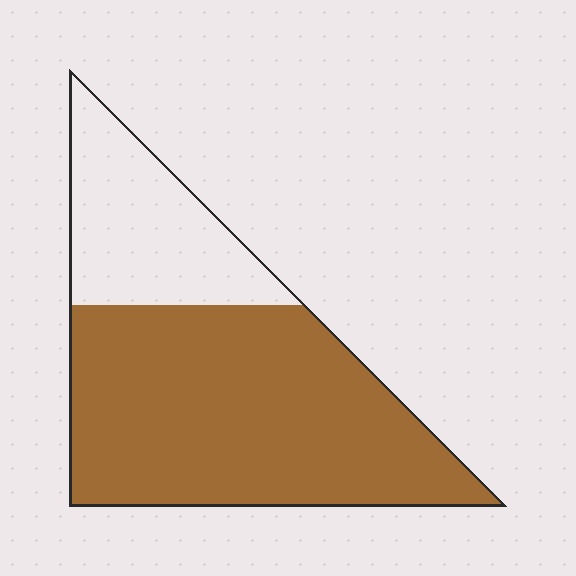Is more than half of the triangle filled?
Yes.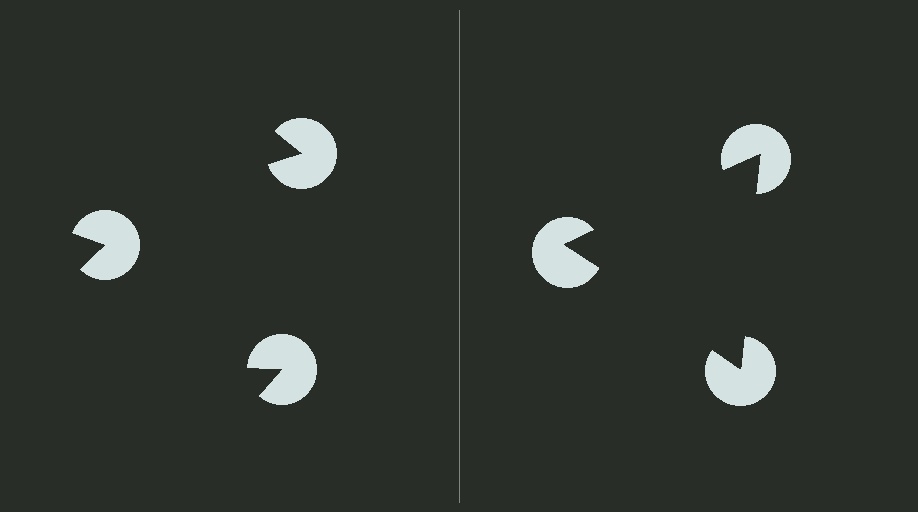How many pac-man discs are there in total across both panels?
6 — 3 on each side.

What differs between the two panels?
The pac-man discs are positioned identically on both sides; only the wedge orientations differ. On the right they align to a triangle; on the left they are misaligned.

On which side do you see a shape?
An illusory triangle appears on the right side. On the left side the wedge cuts are rotated, so no coherent shape forms.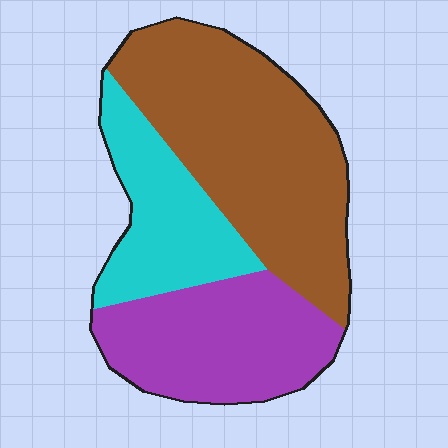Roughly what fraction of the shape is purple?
Purple takes up about one third (1/3) of the shape.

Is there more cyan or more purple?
Purple.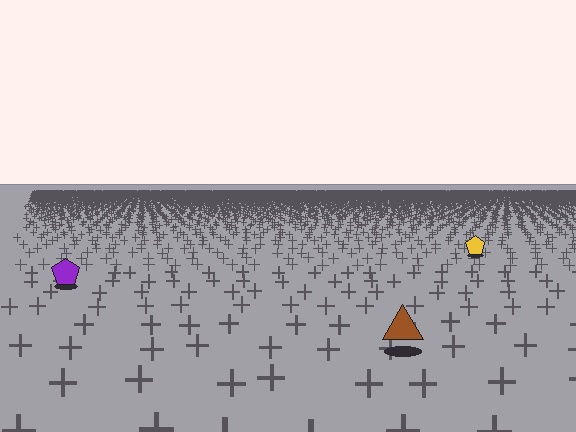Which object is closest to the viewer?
The brown triangle is closest. The texture marks near it are larger and more spread out.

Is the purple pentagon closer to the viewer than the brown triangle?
No. The brown triangle is closer — you can tell from the texture gradient: the ground texture is coarser near it.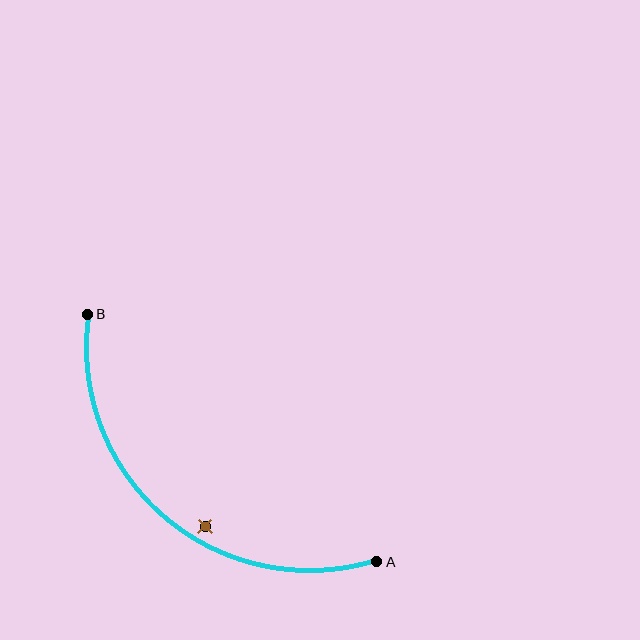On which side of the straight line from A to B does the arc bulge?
The arc bulges below and to the left of the straight line connecting A and B.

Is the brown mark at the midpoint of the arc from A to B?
No — the brown mark does not lie on the arc at all. It sits slightly inside the curve.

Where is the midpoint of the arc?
The arc midpoint is the point on the curve farthest from the straight line joining A and B. It sits below and to the left of that line.